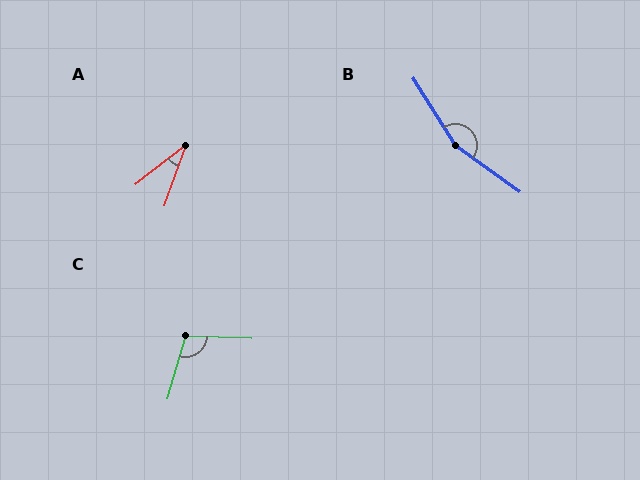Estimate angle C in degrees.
Approximately 104 degrees.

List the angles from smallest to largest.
A (32°), C (104°), B (158°).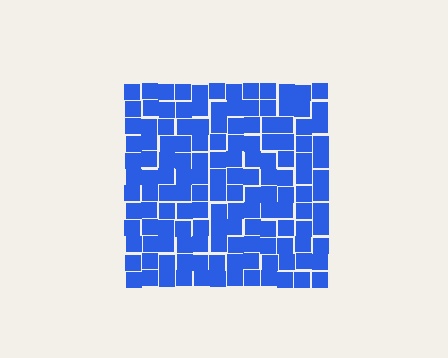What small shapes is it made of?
It is made of small squares.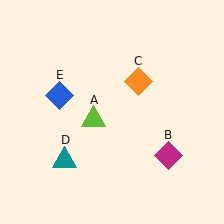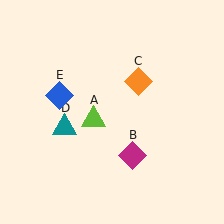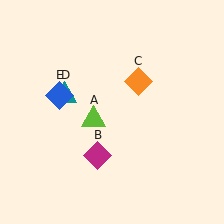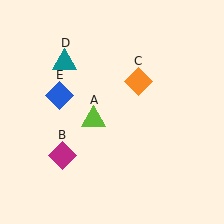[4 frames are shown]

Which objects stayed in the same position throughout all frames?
Lime triangle (object A) and orange diamond (object C) and blue diamond (object E) remained stationary.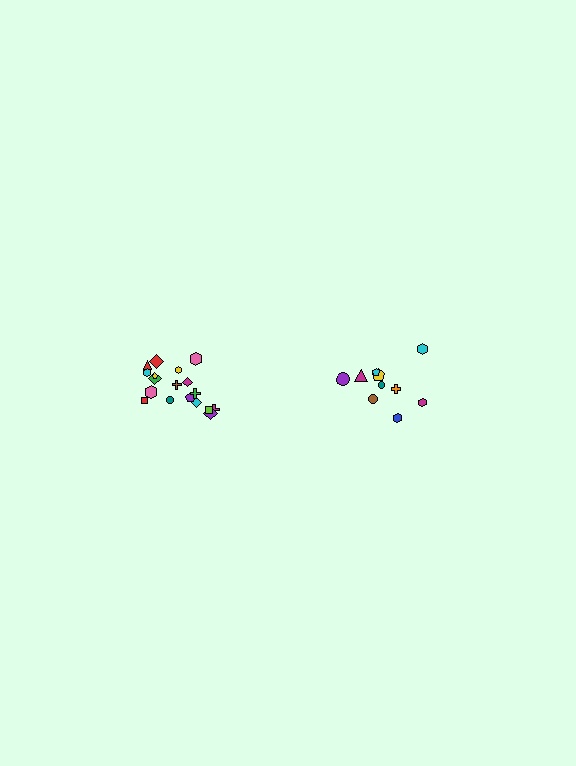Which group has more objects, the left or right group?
The left group.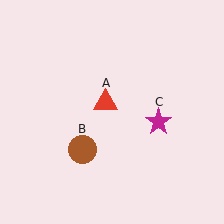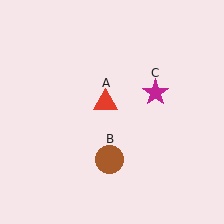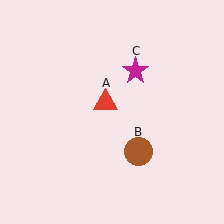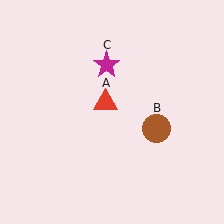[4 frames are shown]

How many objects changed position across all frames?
2 objects changed position: brown circle (object B), magenta star (object C).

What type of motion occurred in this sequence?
The brown circle (object B), magenta star (object C) rotated counterclockwise around the center of the scene.